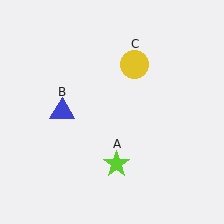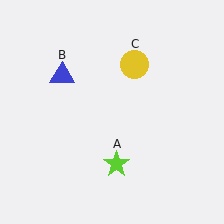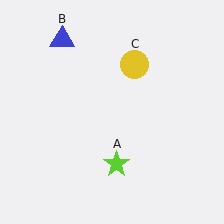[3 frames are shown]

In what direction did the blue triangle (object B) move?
The blue triangle (object B) moved up.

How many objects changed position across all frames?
1 object changed position: blue triangle (object B).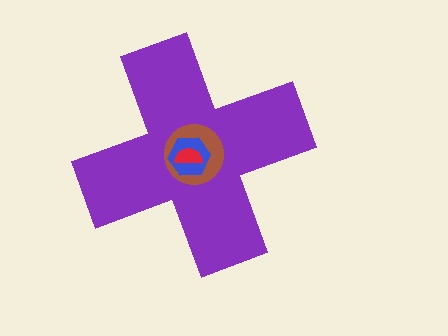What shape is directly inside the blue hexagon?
The red semicircle.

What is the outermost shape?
The purple cross.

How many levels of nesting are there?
4.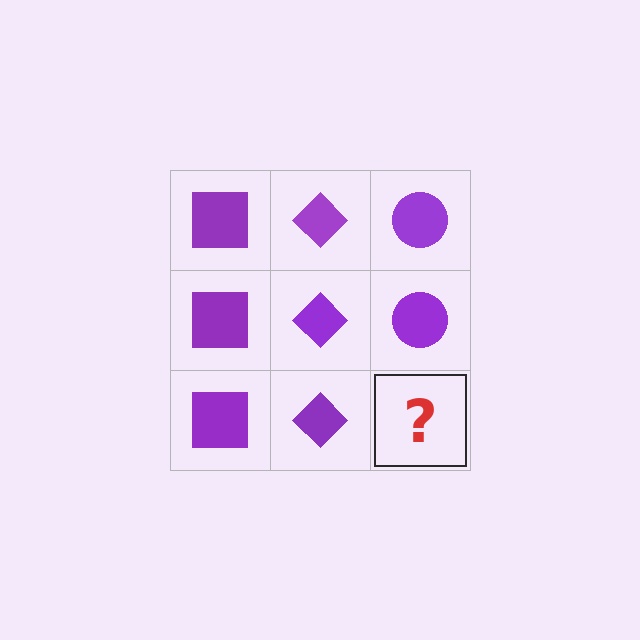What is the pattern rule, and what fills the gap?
The rule is that each column has a consistent shape. The gap should be filled with a purple circle.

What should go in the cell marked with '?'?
The missing cell should contain a purple circle.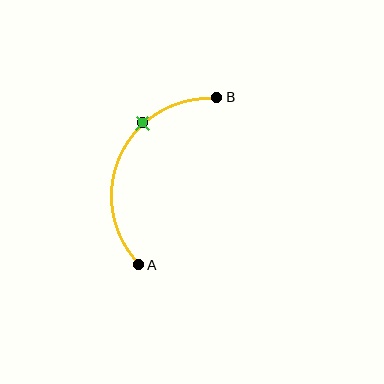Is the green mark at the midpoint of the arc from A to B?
No. The green mark lies on the arc but is closer to endpoint B. The arc midpoint would be at the point on the curve equidistant along the arc from both A and B.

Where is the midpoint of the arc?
The arc midpoint is the point on the curve farthest from the straight line joining A and B. It sits to the left of that line.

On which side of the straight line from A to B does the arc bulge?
The arc bulges to the left of the straight line connecting A and B.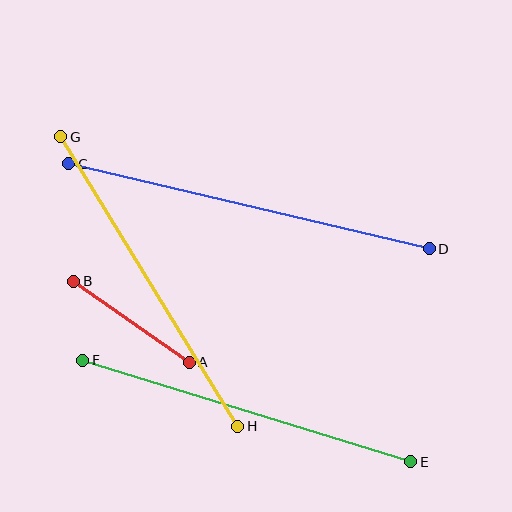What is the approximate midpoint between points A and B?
The midpoint is at approximately (132, 322) pixels.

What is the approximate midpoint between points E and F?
The midpoint is at approximately (247, 411) pixels.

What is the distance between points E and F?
The distance is approximately 343 pixels.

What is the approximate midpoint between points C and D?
The midpoint is at approximately (249, 206) pixels.